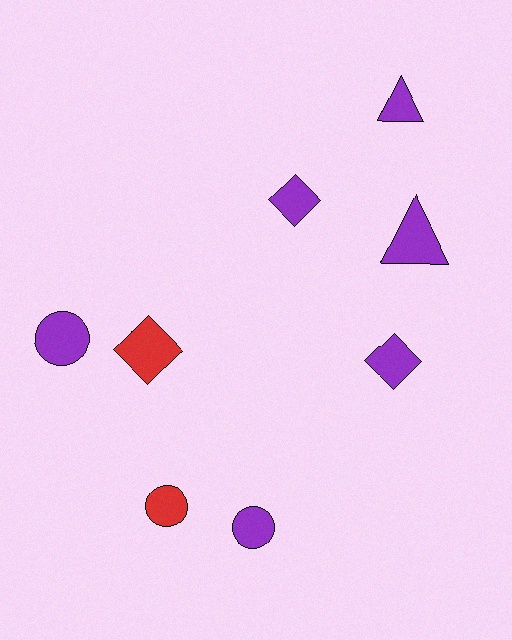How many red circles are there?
There is 1 red circle.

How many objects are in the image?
There are 8 objects.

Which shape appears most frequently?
Circle, with 3 objects.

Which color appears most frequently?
Purple, with 6 objects.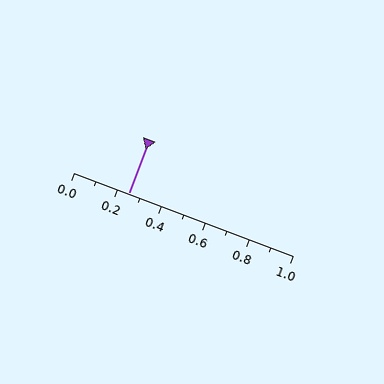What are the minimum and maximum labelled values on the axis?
The axis runs from 0.0 to 1.0.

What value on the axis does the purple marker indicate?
The marker indicates approximately 0.25.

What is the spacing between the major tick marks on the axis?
The major ticks are spaced 0.2 apart.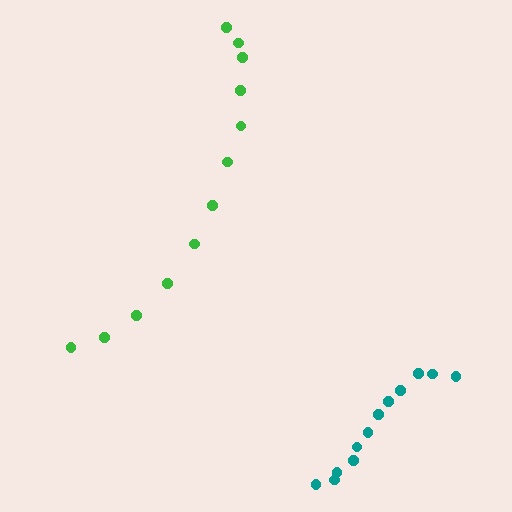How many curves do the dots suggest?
There are 2 distinct paths.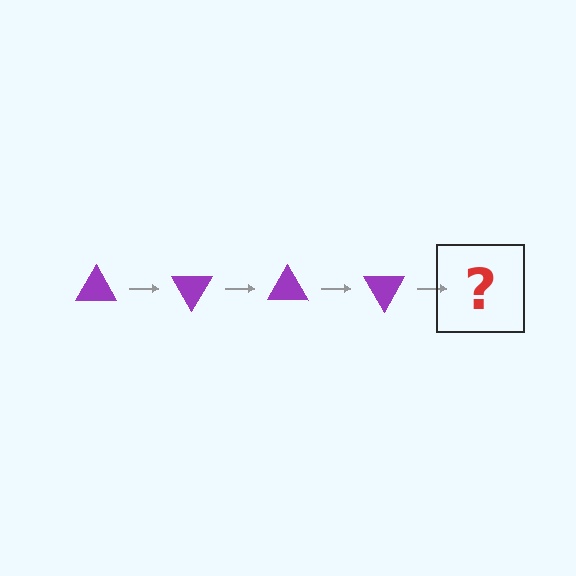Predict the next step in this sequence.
The next step is a purple triangle rotated 240 degrees.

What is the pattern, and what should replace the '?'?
The pattern is that the triangle rotates 60 degrees each step. The '?' should be a purple triangle rotated 240 degrees.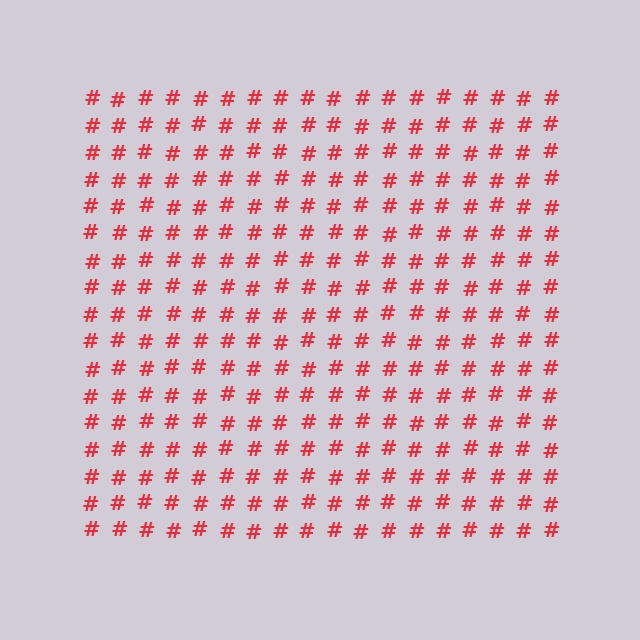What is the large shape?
The large shape is a square.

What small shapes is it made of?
It is made of small hash symbols.